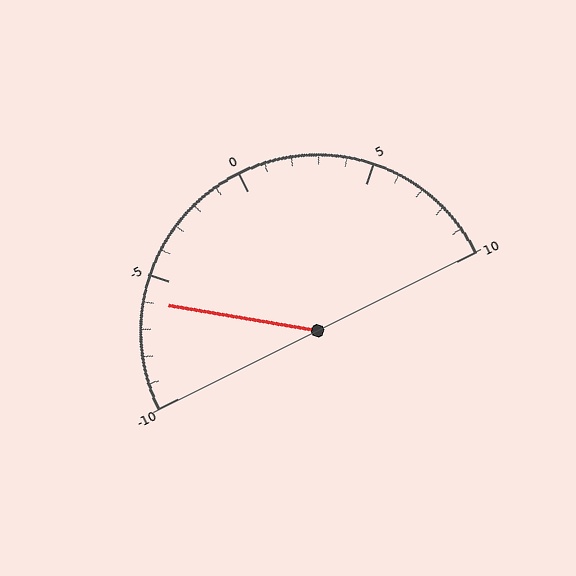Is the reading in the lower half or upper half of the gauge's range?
The reading is in the lower half of the range (-10 to 10).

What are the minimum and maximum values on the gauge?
The gauge ranges from -10 to 10.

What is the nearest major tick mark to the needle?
The nearest major tick mark is -5.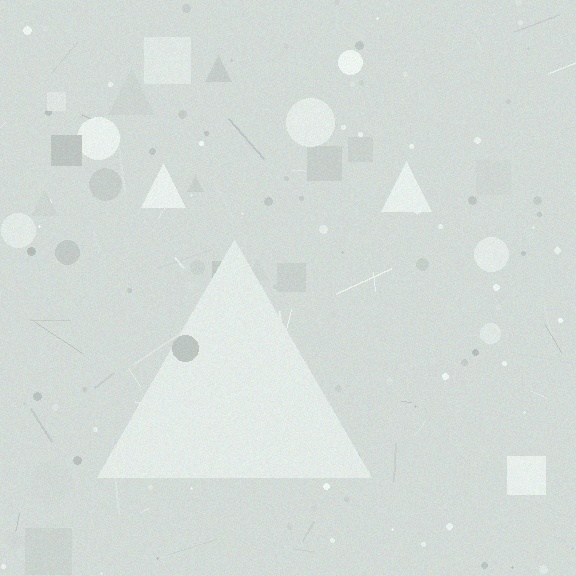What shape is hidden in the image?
A triangle is hidden in the image.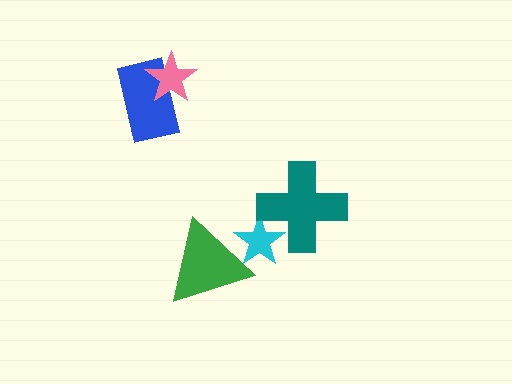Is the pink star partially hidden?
No, no other shape covers it.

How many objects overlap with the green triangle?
1 object overlaps with the green triangle.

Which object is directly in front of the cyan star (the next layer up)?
The teal cross is directly in front of the cyan star.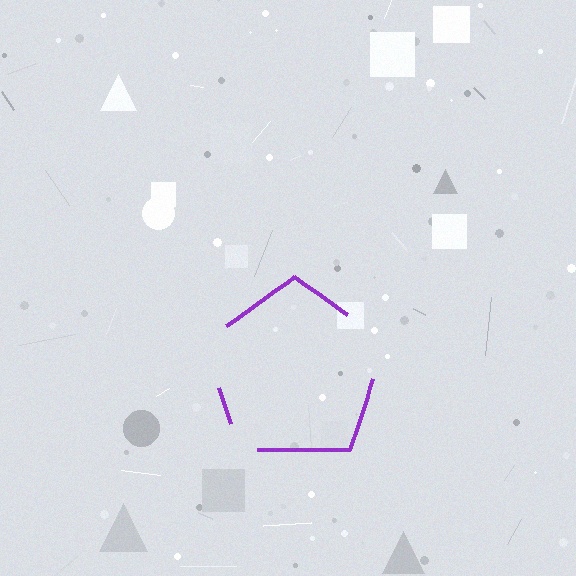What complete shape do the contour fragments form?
The contour fragments form a pentagon.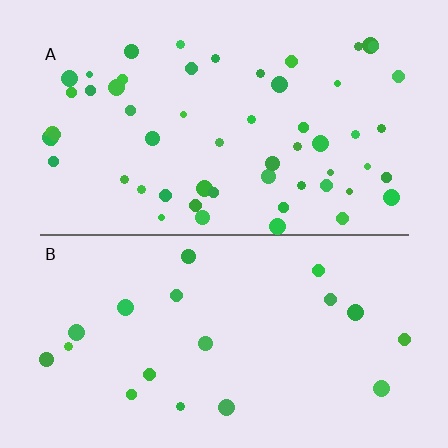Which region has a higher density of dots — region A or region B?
A (the top).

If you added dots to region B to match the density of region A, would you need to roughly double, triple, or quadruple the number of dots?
Approximately triple.